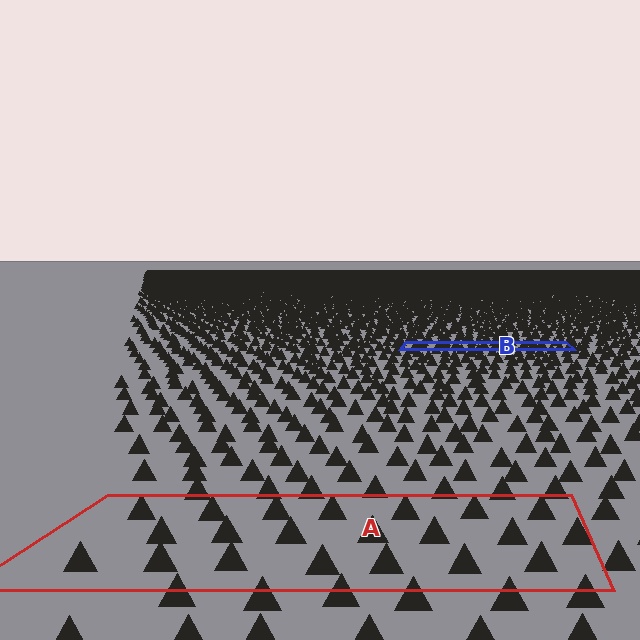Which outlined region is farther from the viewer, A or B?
Region B is farther from the viewer — the texture elements inside it appear smaller and more densely packed.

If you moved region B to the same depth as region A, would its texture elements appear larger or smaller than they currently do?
They would appear larger. At a closer depth, the same texture elements are projected at a bigger on-screen size.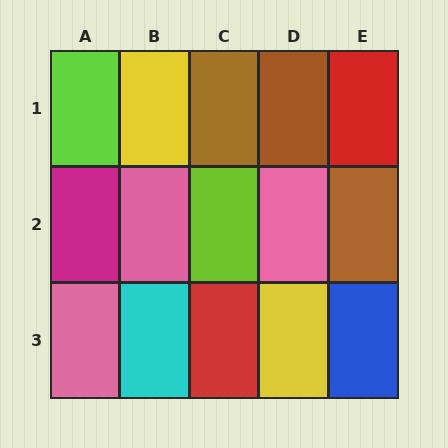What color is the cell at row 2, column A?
Magenta.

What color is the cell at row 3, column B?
Cyan.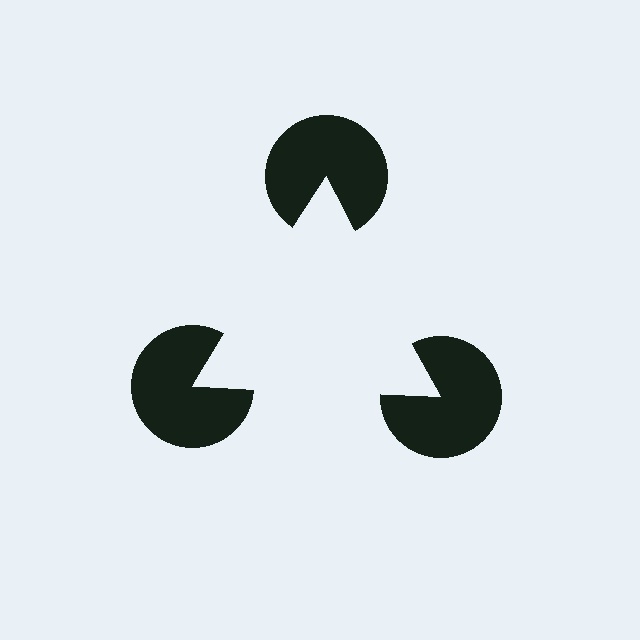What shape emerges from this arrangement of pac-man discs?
An illusory triangle — its edges are inferred from the aligned wedge cuts in the pac-man discs, not physically drawn.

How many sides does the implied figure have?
3 sides.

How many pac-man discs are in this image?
There are 3 — one at each vertex of the illusory triangle.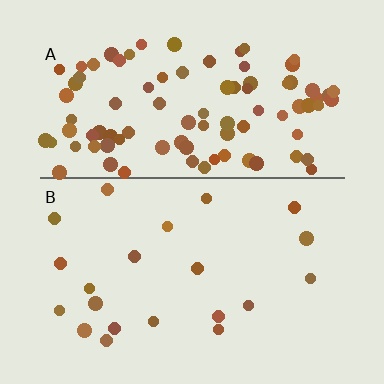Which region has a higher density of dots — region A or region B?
A (the top).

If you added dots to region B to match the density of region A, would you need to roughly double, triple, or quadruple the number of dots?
Approximately quadruple.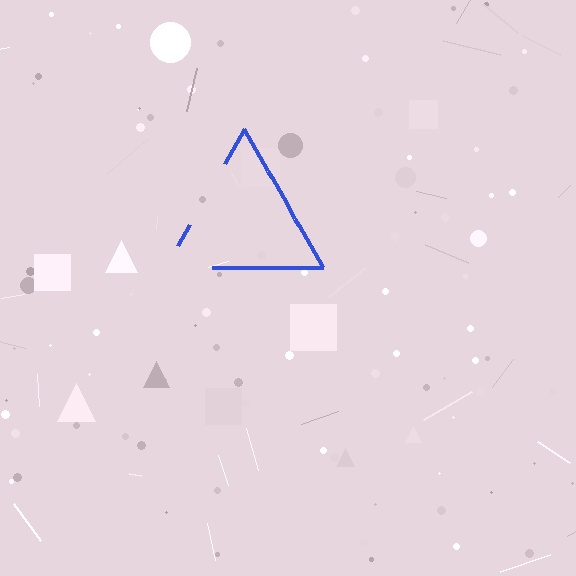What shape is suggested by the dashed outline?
The dashed outline suggests a triangle.